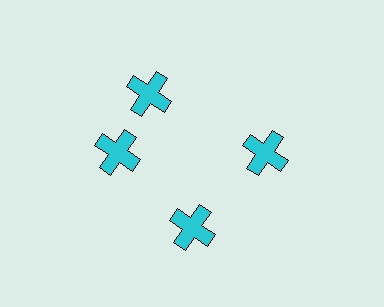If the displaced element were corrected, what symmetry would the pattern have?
It would have 4-fold rotational symmetry — the pattern would map onto itself every 90 degrees.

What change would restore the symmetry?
The symmetry would be restored by rotating it back into even spacing with its neighbors so that all 4 crosses sit at equal angles and equal distance from the center.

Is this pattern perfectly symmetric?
No. The 4 cyan crosses are arranged in a ring, but one element near the 12 o'clock position is rotated out of alignment along the ring, breaking the 4-fold rotational symmetry.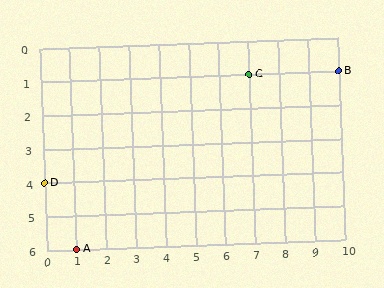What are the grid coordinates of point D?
Point D is at grid coordinates (0, 4).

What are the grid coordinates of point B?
Point B is at grid coordinates (10, 1).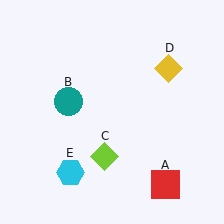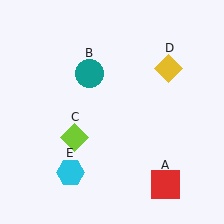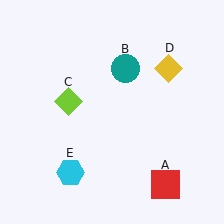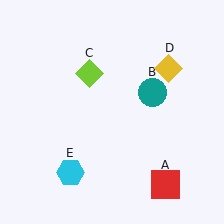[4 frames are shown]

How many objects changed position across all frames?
2 objects changed position: teal circle (object B), lime diamond (object C).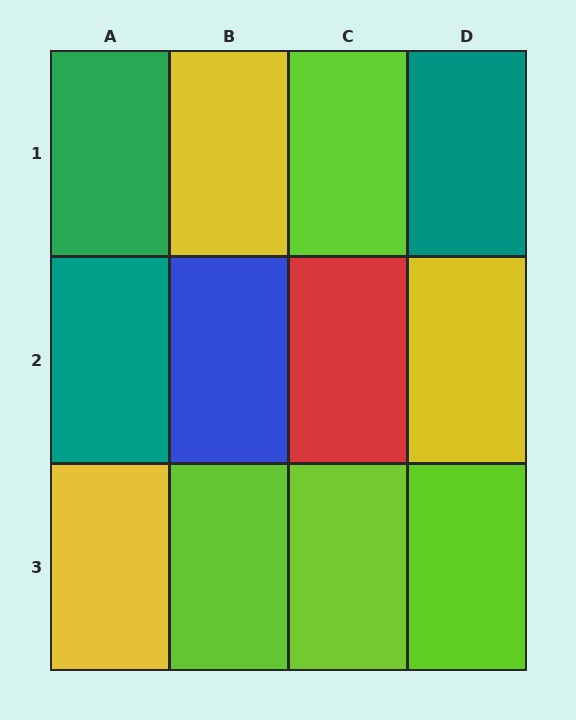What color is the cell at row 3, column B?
Lime.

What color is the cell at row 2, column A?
Teal.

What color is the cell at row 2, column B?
Blue.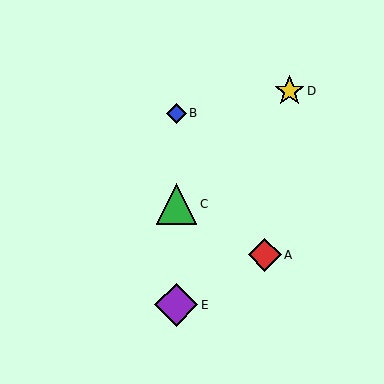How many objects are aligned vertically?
3 objects (B, C, E) are aligned vertically.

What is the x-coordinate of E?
Object E is at x≈176.